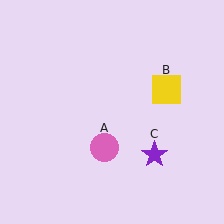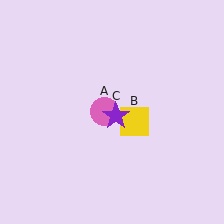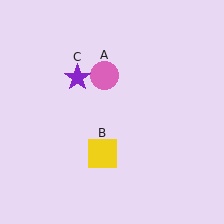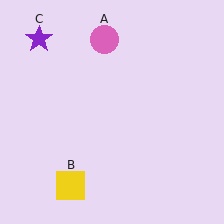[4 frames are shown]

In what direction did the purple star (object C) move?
The purple star (object C) moved up and to the left.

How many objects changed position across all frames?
3 objects changed position: pink circle (object A), yellow square (object B), purple star (object C).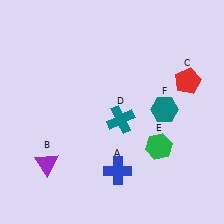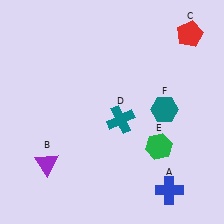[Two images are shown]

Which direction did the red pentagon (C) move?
The red pentagon (C) moved up.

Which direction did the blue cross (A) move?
The blue cross (A) moved right.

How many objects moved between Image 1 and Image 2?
2 objects moved between the two images.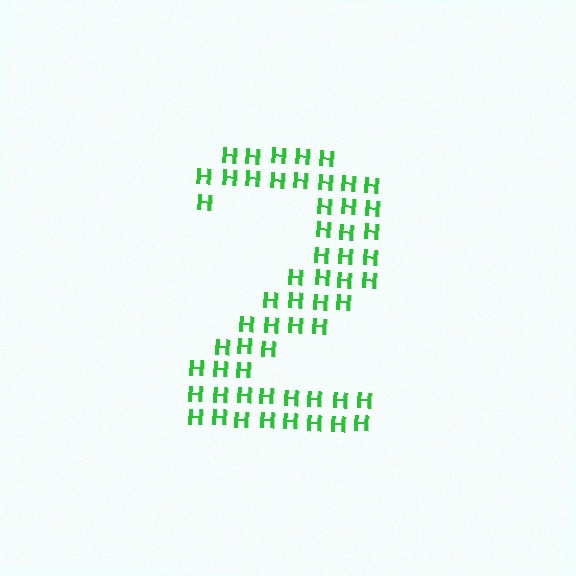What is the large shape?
The large shape is the digit 2.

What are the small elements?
The small elements are letter H's.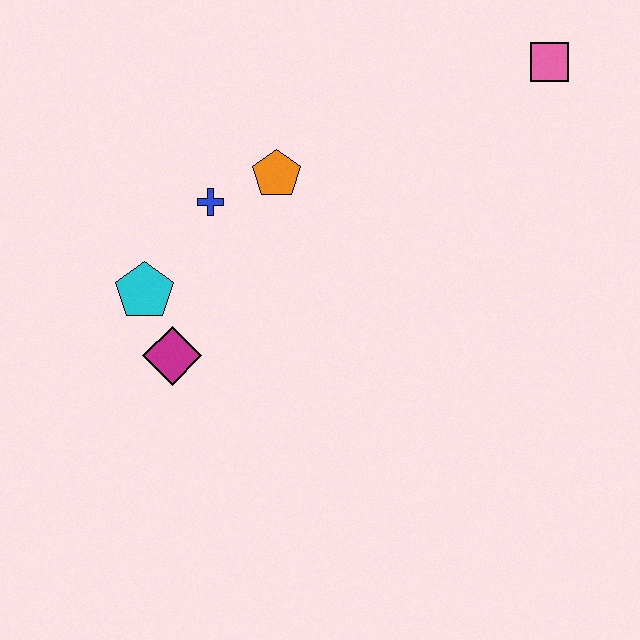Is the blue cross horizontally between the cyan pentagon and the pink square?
Yes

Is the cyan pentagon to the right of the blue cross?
No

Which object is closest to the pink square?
The orange pentagon is closest to the pink square.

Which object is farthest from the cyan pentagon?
The pink square is farthest from the cyan pentagon.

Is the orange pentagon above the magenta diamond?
Yes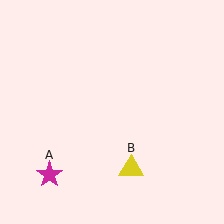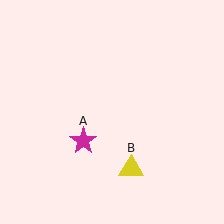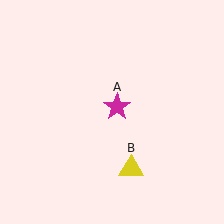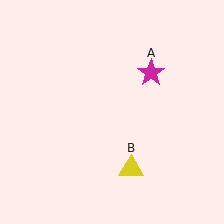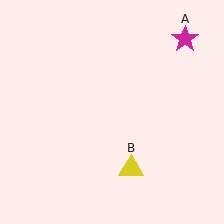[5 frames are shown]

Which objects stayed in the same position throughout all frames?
Yellow triangle (object B) remained stationary.